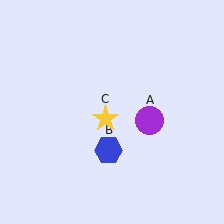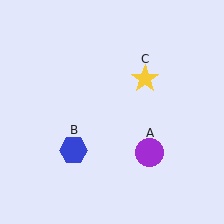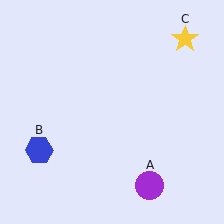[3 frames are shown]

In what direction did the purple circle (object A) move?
The purple circle (object A) moved down.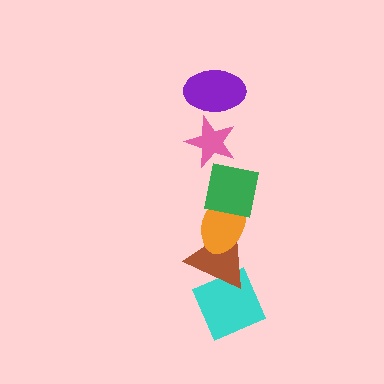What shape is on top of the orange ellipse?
The green square is on top of the orange ellipse.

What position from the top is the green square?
The green square is 3rd from the top.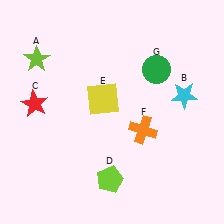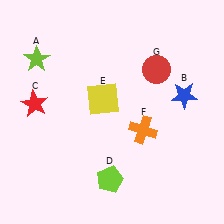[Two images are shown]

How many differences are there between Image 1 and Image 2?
There are 2 differences between the two images.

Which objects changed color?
B changed from cyan to blue. G changed from green to red.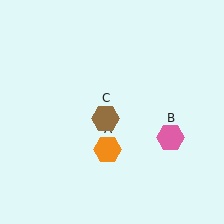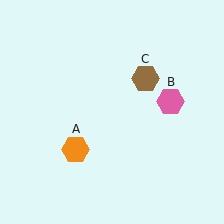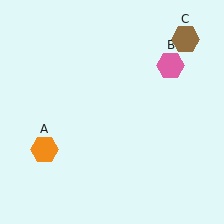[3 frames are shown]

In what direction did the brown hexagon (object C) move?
The brown hexagon (object C) moved up and to the right.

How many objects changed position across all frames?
3 objects changed position: orange hexagon (object A), pink hexagon (object B), brown hexagon (object C).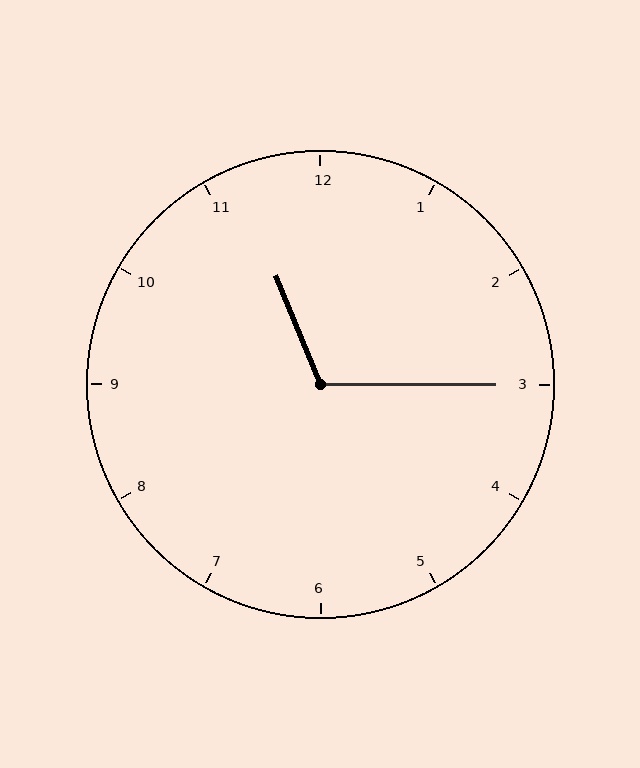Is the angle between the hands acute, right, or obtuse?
It is obtuse.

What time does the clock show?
11:15.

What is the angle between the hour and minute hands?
Approximately 112 degrees.